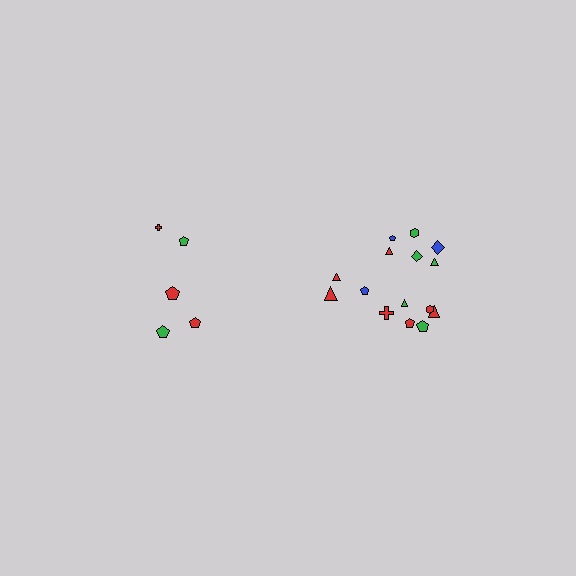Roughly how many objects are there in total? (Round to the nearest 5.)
Roughly 20 objects in total.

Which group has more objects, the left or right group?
The right group.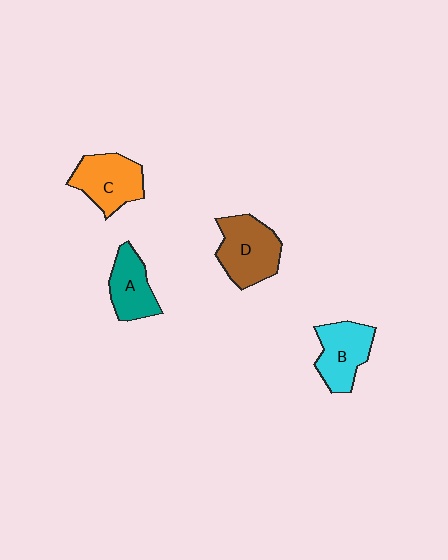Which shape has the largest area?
Shape D (brown).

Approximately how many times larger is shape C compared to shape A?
Approximately 1.2 times.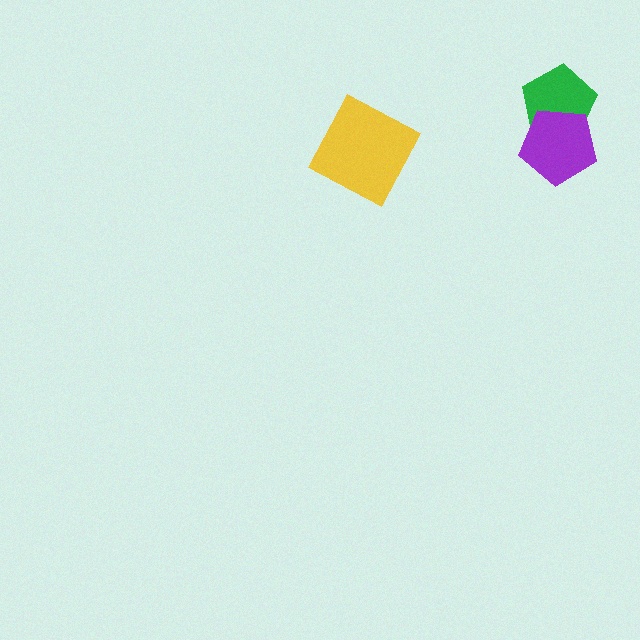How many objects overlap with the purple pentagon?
1 object overlaps with the purple pentagon.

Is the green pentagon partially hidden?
Yes, it is partially covered by another shape.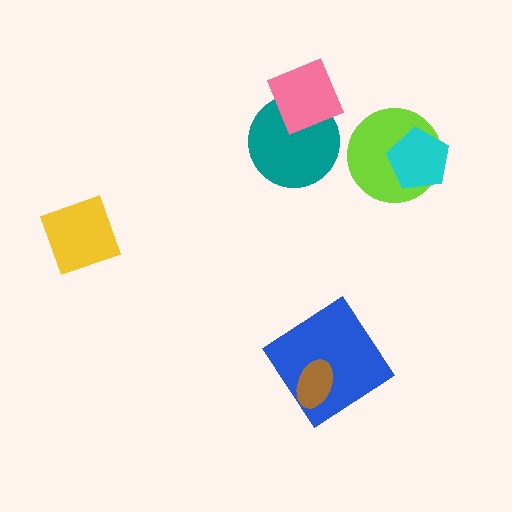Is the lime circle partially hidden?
Yes, it is partially covered by another shape.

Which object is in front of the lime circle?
The cyan pentagon is in front of the lime circle.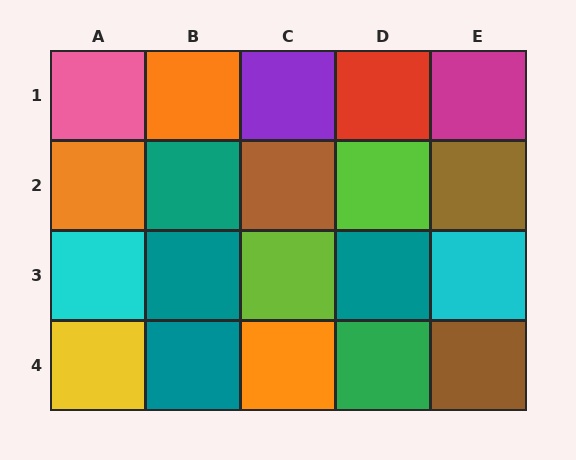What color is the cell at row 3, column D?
Teal.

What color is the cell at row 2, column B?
Teal.